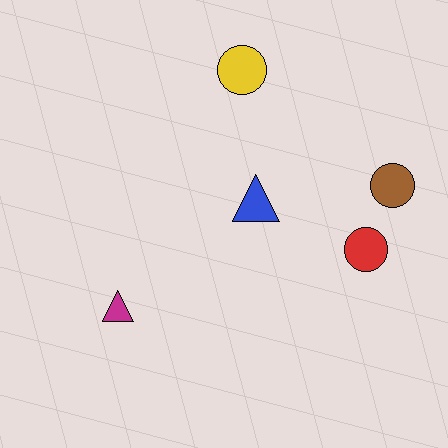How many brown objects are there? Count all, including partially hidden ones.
There is 1 brown object.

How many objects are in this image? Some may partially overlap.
There are 5 objects.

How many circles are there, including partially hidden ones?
There are 3 circles.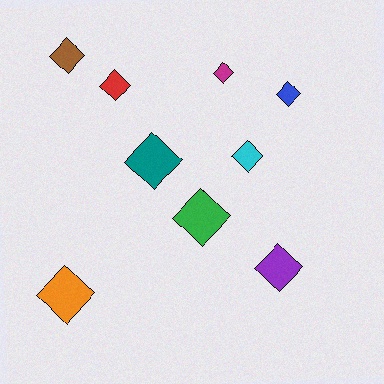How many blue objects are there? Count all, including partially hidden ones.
There is 1 blue object.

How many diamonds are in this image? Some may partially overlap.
There are 9 diamonds.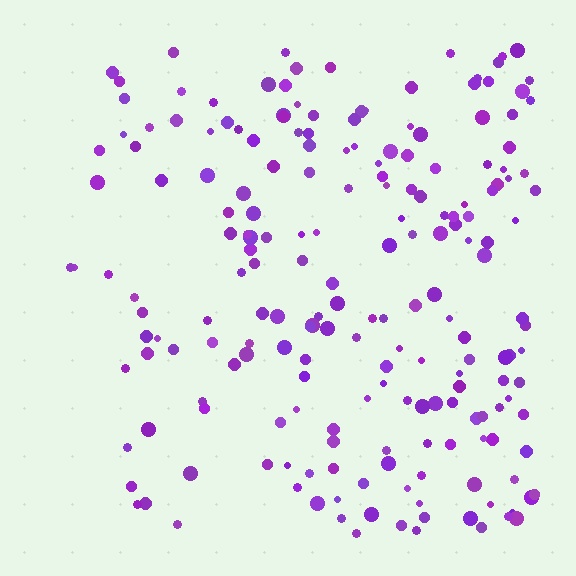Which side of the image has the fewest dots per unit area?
The left.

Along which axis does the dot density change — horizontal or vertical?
Horizontal.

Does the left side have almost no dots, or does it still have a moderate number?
Still a moderate number, just noticeably fewer than the right.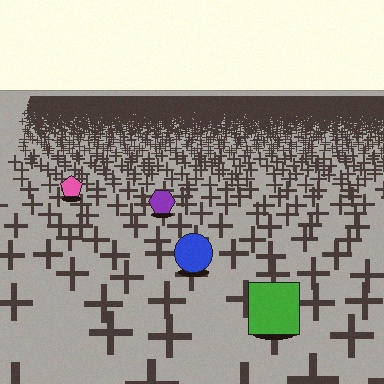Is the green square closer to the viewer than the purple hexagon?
Yes. The green square is closer — you can tell from the texture gradient: the ground texture is coarser near it.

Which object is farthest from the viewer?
The pink pentagon is farthest from the viewer. It appears smaller and the ground texture around it is denser.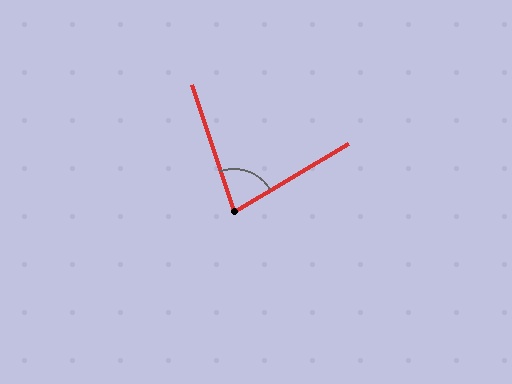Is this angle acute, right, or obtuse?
It is acute.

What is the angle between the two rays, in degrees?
Approximately 78 degrees.